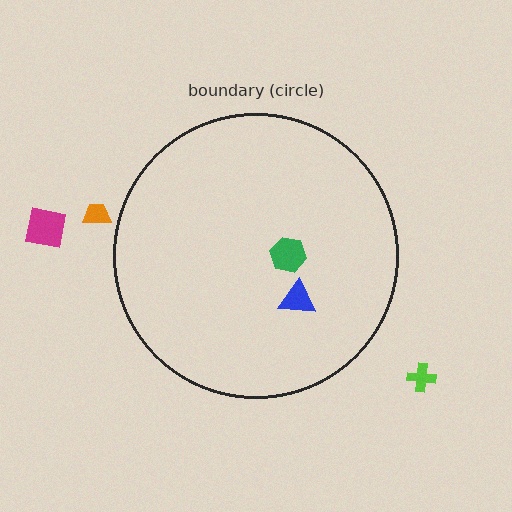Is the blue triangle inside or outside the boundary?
Inside.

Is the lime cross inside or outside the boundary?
Outside.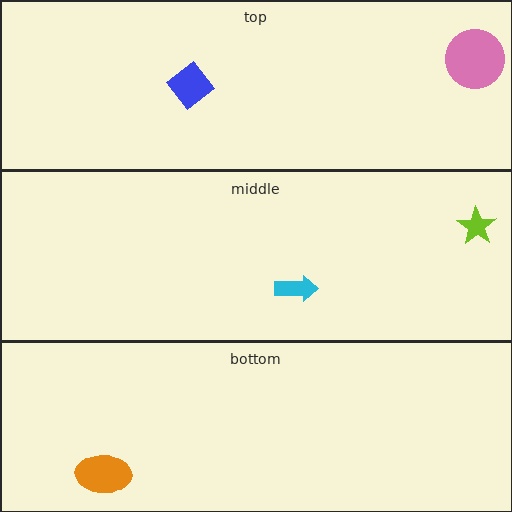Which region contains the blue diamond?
The top region.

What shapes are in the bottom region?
The orange ellipse.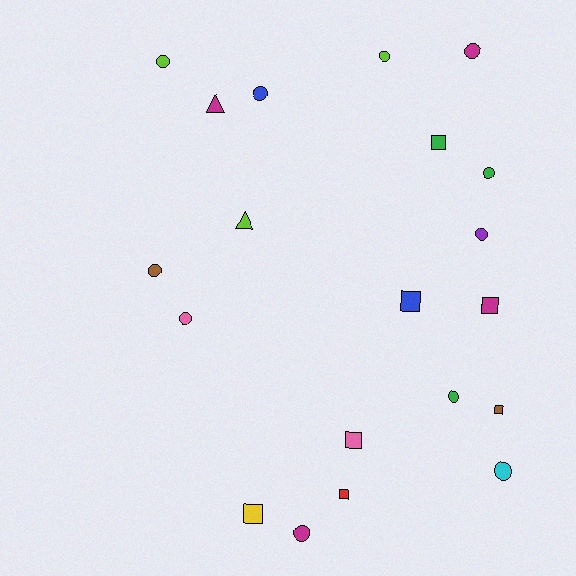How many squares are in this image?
There are 7 squares.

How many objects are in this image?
There are 20 objects.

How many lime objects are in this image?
There are 3 lime objects.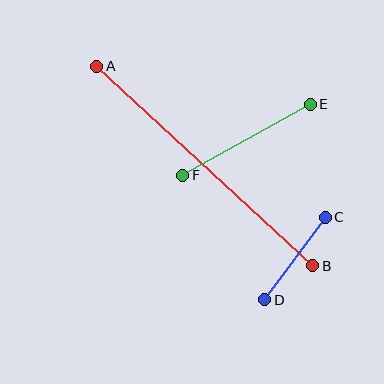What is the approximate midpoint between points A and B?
The midpoint is at approximately (205, 166) pixels.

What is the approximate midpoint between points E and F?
The midpoint is at approximately (247, 140) pixels.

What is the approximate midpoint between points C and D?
The midpoint is at approximately (295, 259) pixels.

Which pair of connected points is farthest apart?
Points A and B are farthest apart.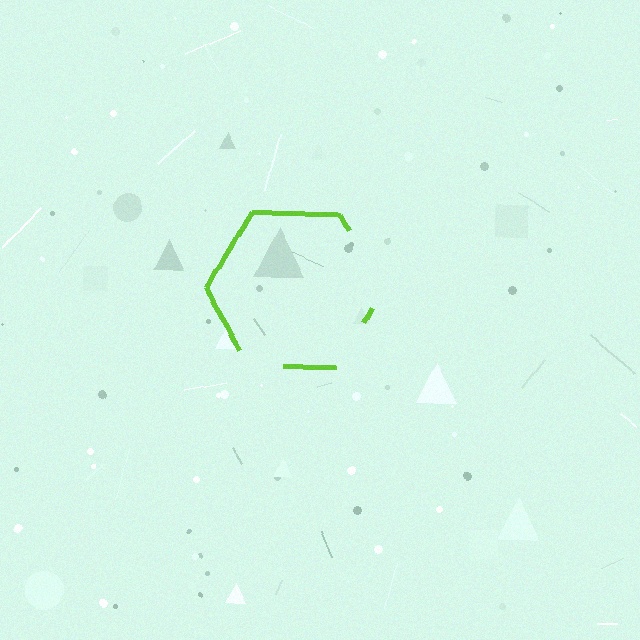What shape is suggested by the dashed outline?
The dashed outline suggests a hexagon.